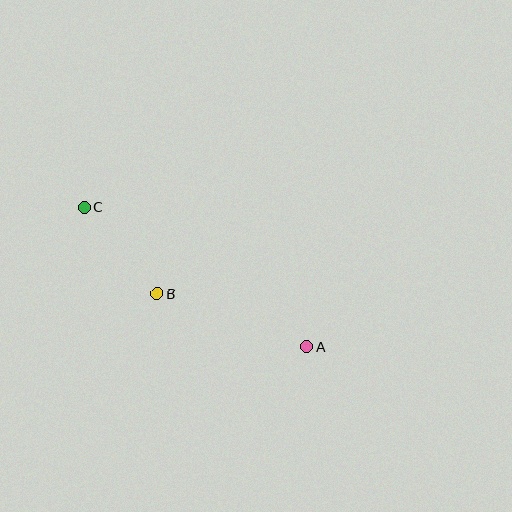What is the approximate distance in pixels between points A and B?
The distance between A and B is approximately 158 pixels.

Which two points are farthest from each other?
Points A and C are farthest from each other.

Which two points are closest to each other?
Points B and C are closest to each other.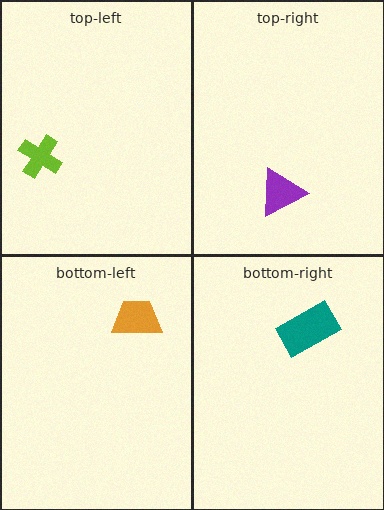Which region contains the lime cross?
The top-left region.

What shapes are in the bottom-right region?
The teal rectangle.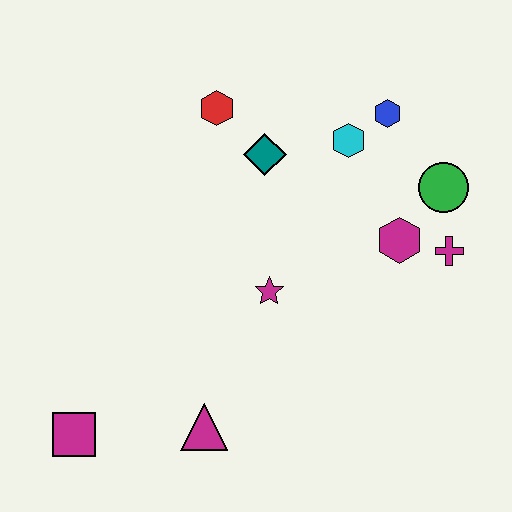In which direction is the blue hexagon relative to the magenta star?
The blue hexagon is above the magenta star.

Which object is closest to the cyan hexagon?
The blue hexagon is closest to the cyan hexagon.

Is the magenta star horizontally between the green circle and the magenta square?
Yes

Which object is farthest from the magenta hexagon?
The magenta square is farthest from the magenta hexagon.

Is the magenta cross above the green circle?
No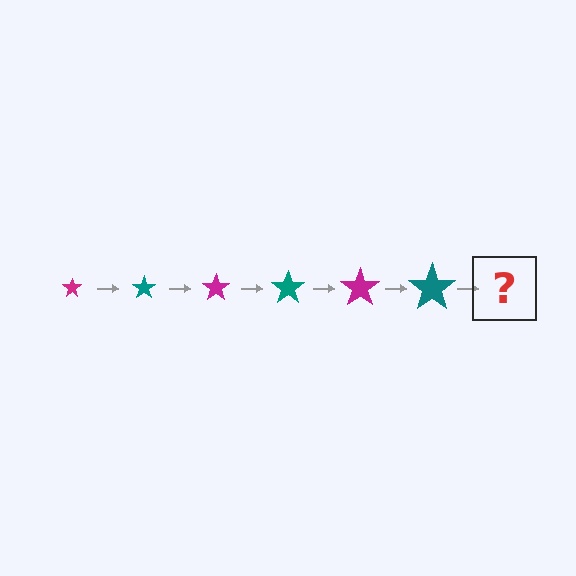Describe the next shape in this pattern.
It should be a magenta star, larger than the previous one.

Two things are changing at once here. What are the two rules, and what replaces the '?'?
The two rules are that the star grows larger each step and the color cycles through magenta and teal. The '?' should be a magenta star, larger than the previous one.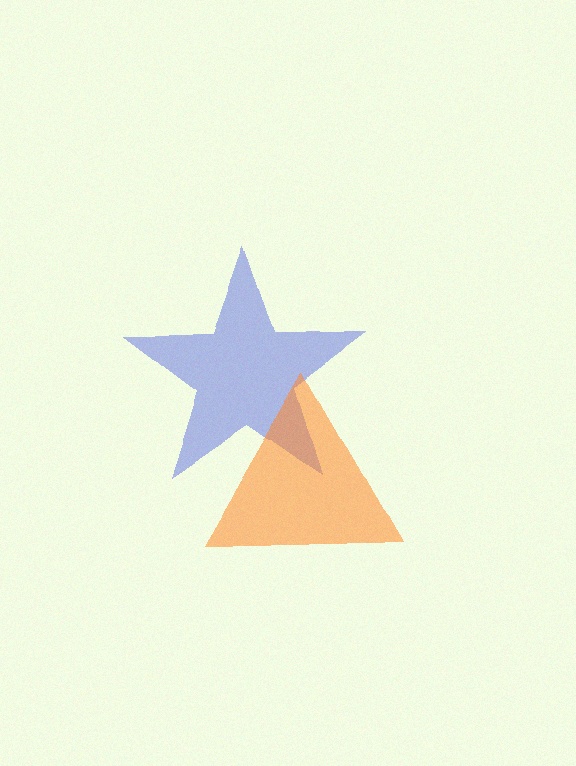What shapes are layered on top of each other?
The layered shapes are: a blue star, an orange triangle.